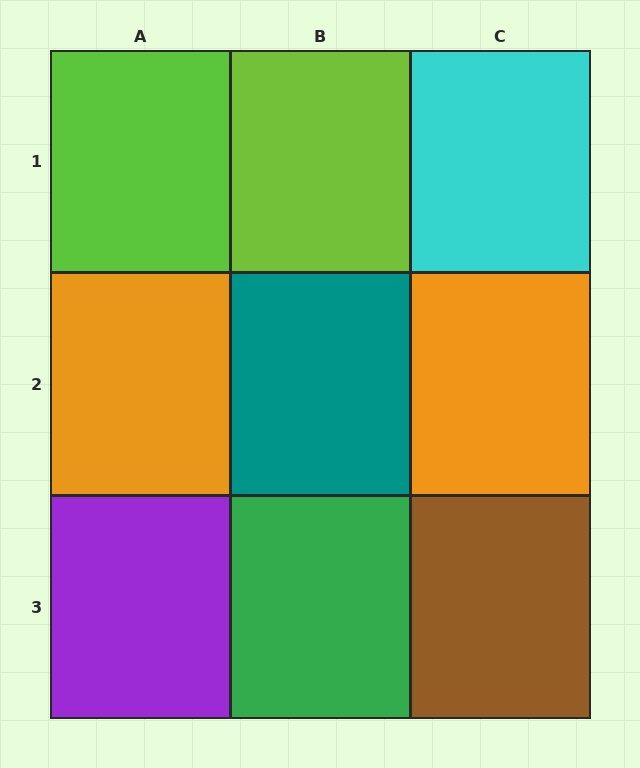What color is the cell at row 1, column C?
Cyan.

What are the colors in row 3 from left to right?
Purple, green, brown.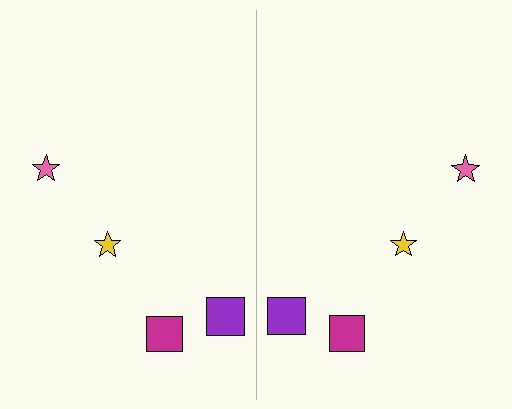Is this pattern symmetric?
Yes, this pattern has bilateral (reflection) symmetry.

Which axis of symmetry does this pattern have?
The pattern has a vertical axis of symmetry running through the center of the image.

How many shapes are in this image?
There are 8 shapes in this image.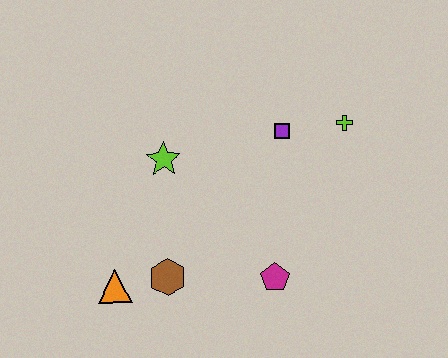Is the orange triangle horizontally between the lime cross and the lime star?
No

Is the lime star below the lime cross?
Yes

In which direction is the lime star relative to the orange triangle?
The lime star is above the orange triangle.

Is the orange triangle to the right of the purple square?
No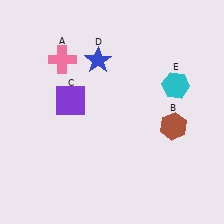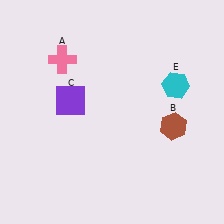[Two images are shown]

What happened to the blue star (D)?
The blue star (D) was removed in Image 2. It was in the top-left area of Image 1.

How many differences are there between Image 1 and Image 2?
There is 1 difference between the two images.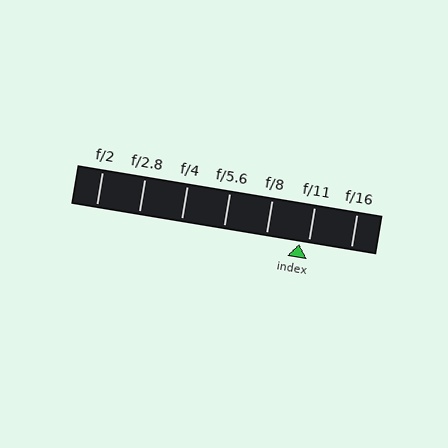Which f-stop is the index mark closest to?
The index mark is closest to f/11.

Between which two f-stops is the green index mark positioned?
The index mark is between f/8 and f/11.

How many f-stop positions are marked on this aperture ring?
There are 7 f-stop positions marked.